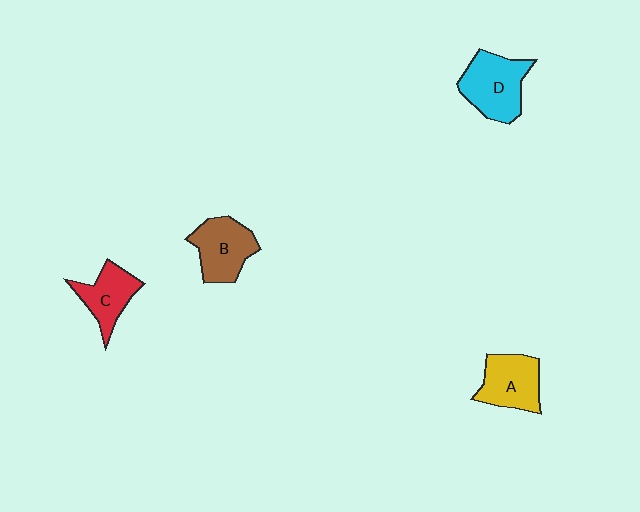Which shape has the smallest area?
Shape C (red).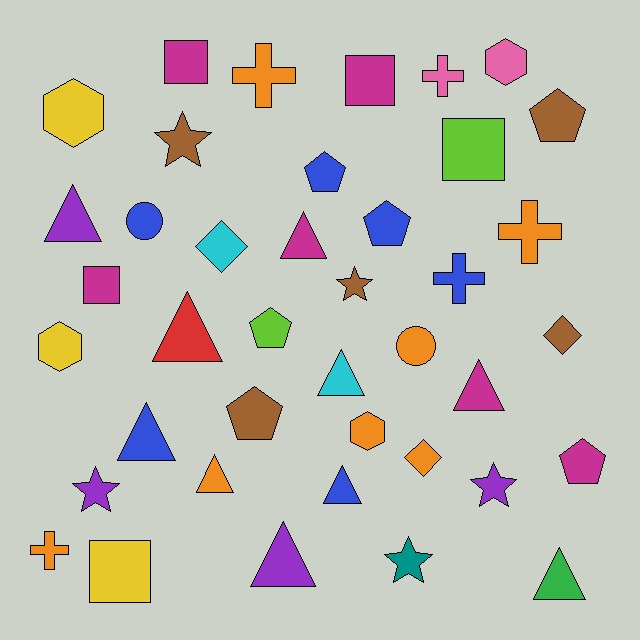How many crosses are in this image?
There are 5 crosses.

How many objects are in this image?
There are 40 objects.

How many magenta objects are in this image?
There are 6 magenta objects.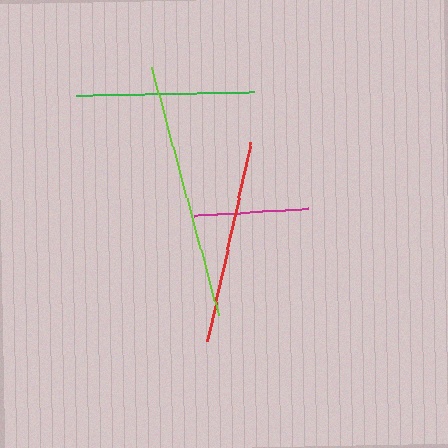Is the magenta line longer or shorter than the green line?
The green line is longer than the magenta line.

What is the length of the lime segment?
The lime segment is approximately 257 pixels long.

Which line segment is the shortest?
The magenta line is the shortest at approximately 114 pixels.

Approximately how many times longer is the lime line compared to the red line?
The lime line is approximately 1.3 times the length of the red line.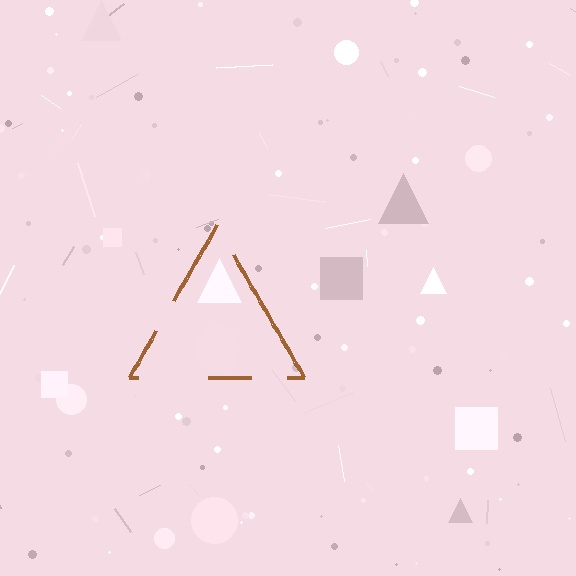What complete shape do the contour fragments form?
The contour fragments form a triangle.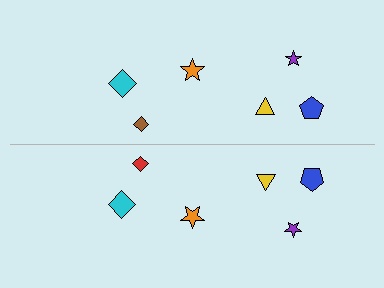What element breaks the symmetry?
The red diamond on the bottom side breaks the symmetry — its mirror counterpart is brown.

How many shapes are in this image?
There are 12 shapes in this image.